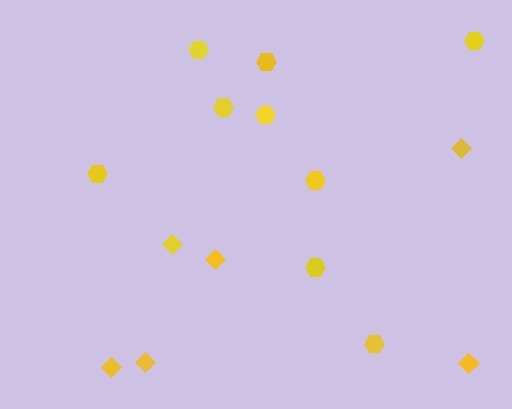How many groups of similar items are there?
There are 2 groups: one group of hexagons (9) and one group of diamonds (6).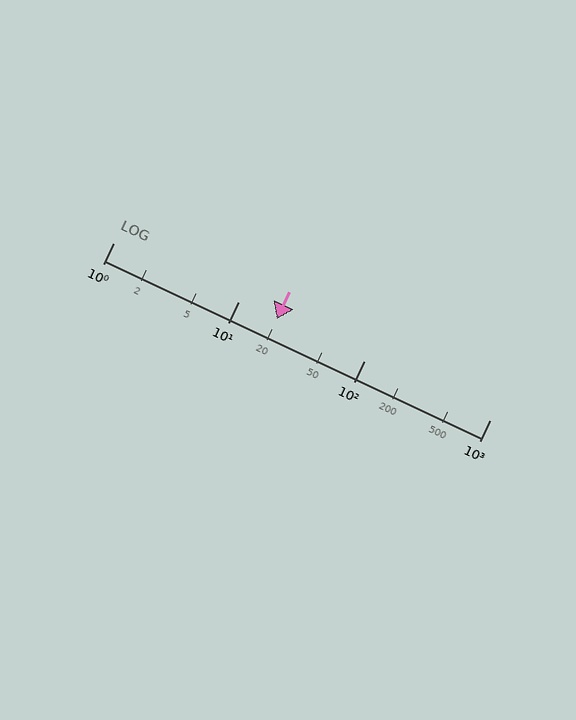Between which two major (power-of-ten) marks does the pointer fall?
The pointer is between 10 and 100.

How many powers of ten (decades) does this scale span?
The scale spans 3 decades, from 1 to 1000.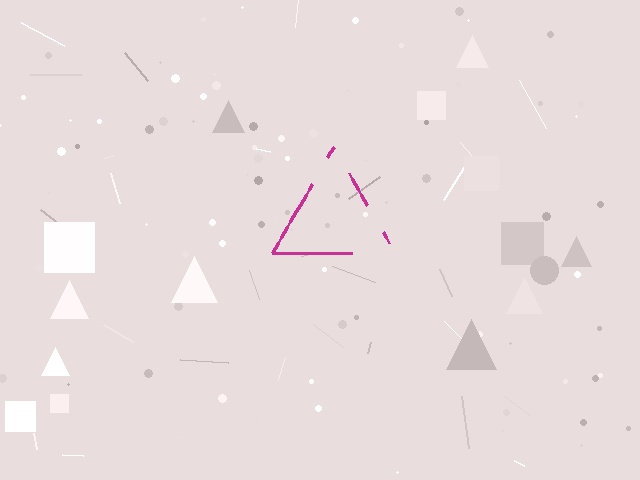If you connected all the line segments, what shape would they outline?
They would outline a triangle.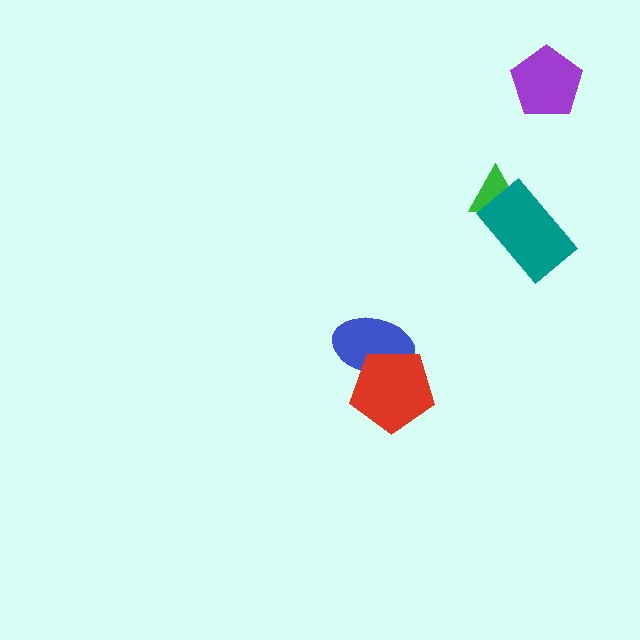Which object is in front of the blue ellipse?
The red pentagon is in front of the blue ellipse.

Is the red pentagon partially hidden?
No, no other shape covers it.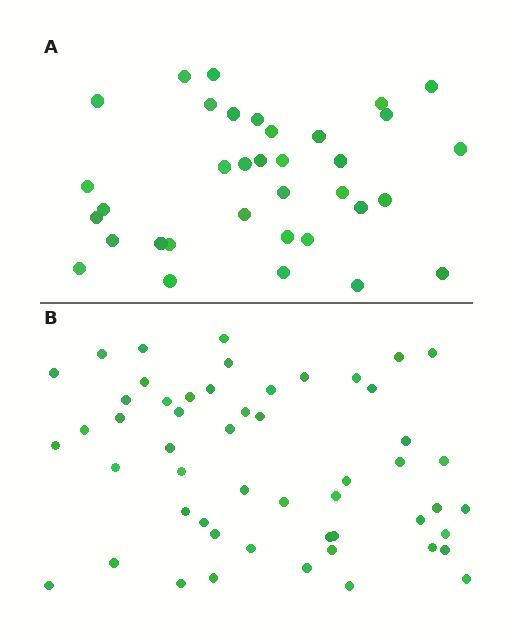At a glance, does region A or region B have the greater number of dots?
Region B (the bottom region) has more dots.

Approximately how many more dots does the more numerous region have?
Region B has approximately 20 more dots than region A.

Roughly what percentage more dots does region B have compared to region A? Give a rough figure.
About 50% more.